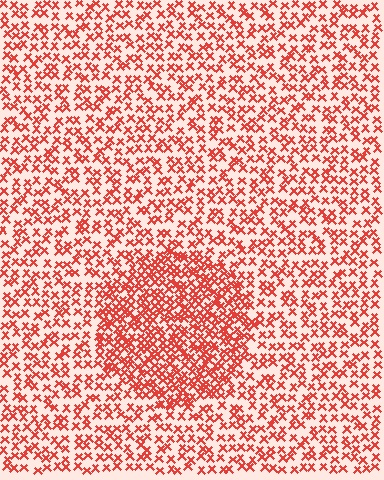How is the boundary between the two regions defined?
The boundary is defined by a change in element density (approximately 1.9x ratio). All elements are the same color, size, and shape.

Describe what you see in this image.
The image contains small red elements arranged at two different densities. A circle-shaped region is visible where the elements are more densely packed than the surrounding area.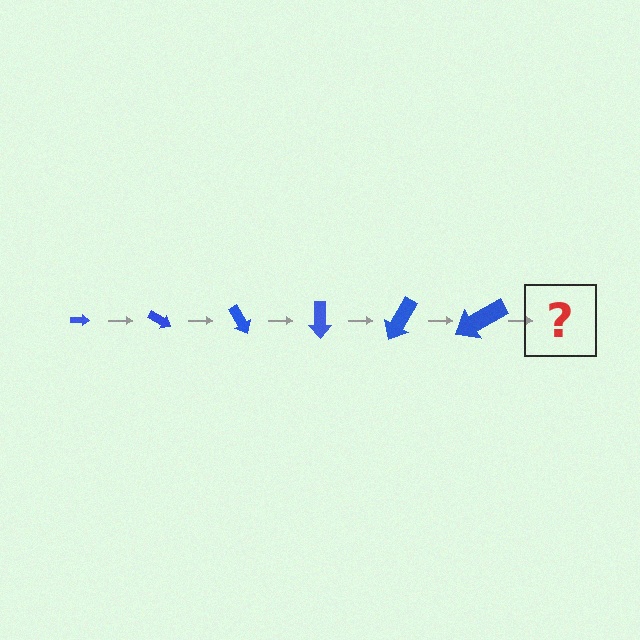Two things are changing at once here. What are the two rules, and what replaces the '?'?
The two rules are that the arrow grows larger each step and it rotates 30 degrees each step. The '?' should be an arrow, larger than the previous one and rotated 180 degrees from the start.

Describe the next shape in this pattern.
It should be an arrow, larger than the previous one and rotated 180 degrees from the start.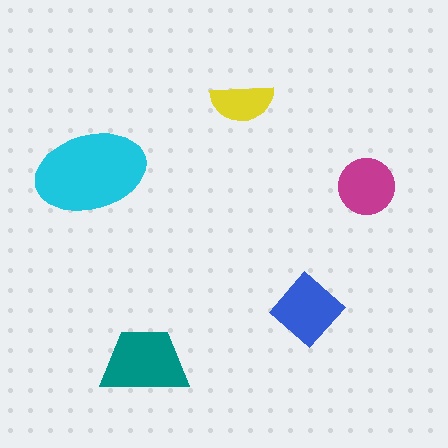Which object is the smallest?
The yellow semicircle.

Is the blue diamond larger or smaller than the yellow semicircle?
Larger.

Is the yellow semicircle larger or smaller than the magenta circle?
Smaller.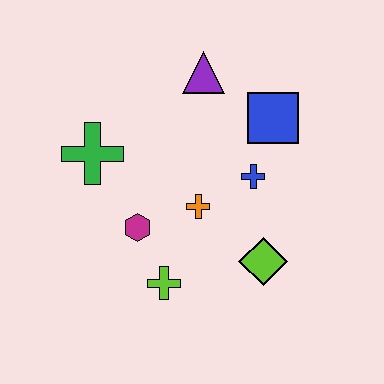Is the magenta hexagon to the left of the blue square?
Yes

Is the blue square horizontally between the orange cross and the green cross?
No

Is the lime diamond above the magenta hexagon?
No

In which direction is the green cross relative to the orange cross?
The green cross is to the left of the orange cross.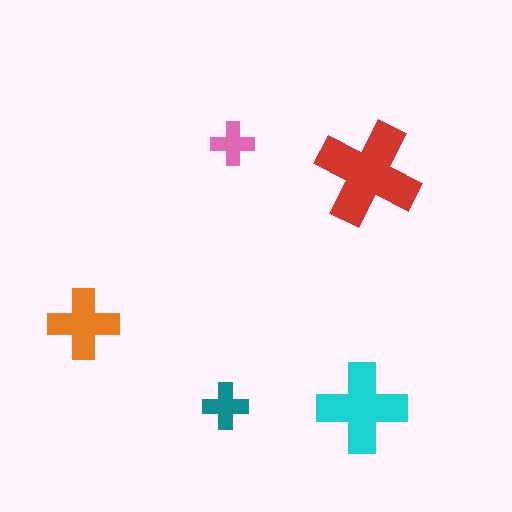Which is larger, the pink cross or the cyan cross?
The cyan one.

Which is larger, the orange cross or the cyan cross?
The cyan one.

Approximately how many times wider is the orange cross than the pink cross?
About 1.5 times wider.